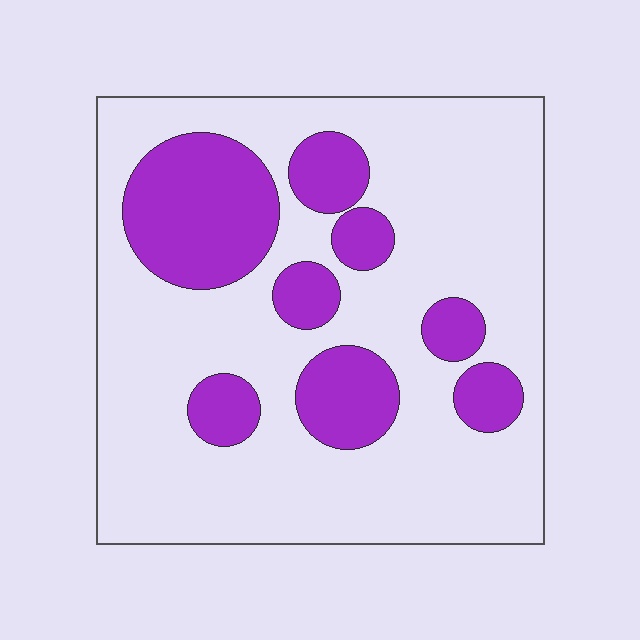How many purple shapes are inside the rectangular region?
8.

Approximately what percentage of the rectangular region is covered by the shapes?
Approximately 25%.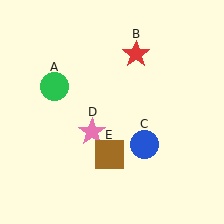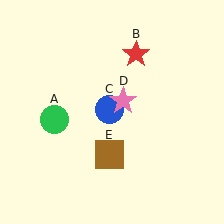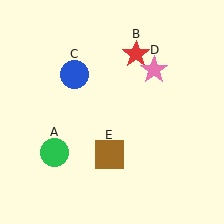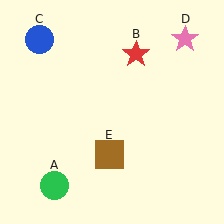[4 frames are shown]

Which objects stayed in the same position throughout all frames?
Red star (object B) and brown square (object E) remained stationary.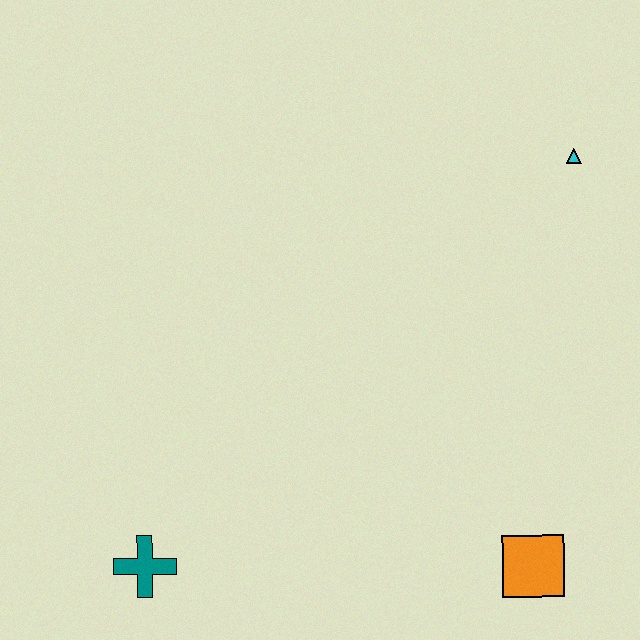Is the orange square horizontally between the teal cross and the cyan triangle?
Yes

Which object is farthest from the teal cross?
The cyan triangle is farthest from the teal cross.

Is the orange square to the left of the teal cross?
No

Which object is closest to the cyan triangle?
The orange square is closest to the cyan triangle.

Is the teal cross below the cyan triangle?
Yes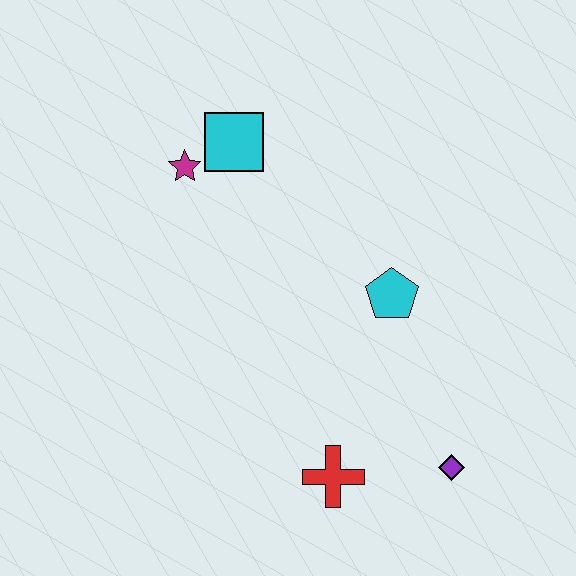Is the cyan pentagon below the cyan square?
Yes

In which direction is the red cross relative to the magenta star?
The red cross is below the magenta star.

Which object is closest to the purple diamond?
The red cross is closest to the purple diamond.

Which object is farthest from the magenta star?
The purple diamond is farthest from the magenta star.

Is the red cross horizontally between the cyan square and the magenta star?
No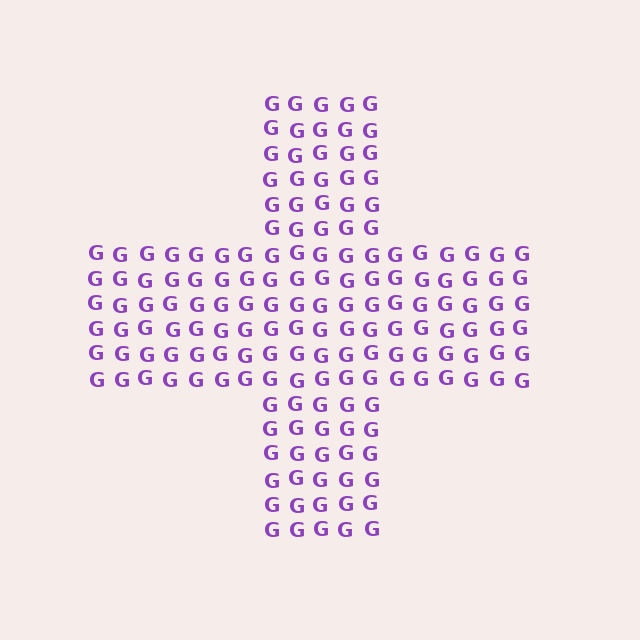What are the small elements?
The small elements are letter G's.